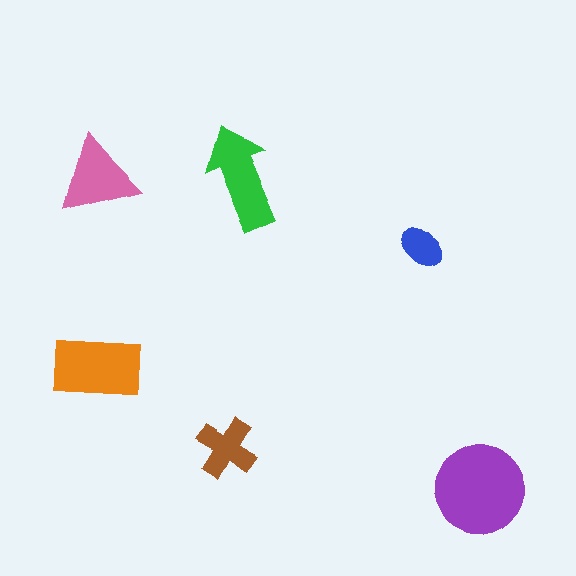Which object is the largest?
The purple circle.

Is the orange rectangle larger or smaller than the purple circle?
Smaller.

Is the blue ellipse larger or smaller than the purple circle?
Smaller.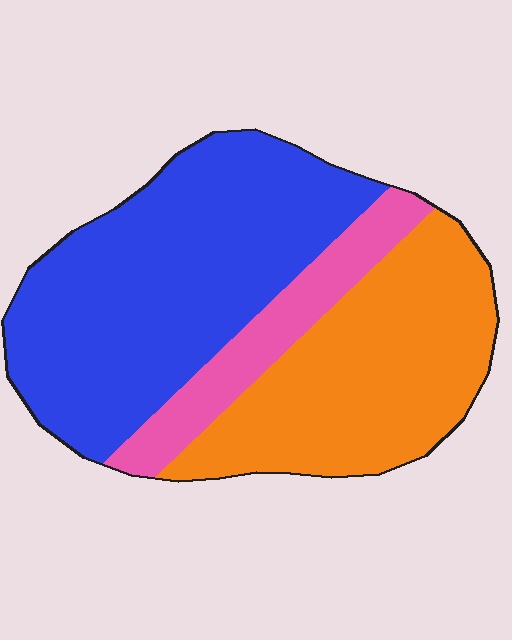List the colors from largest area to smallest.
From largest to smallest: blue, orange, pink.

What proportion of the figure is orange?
Orange takes up about three eighths (3/8) of the figure.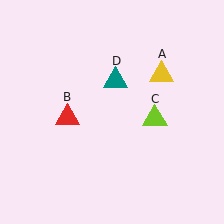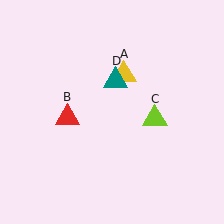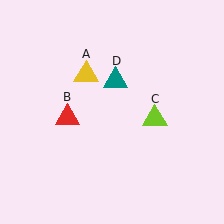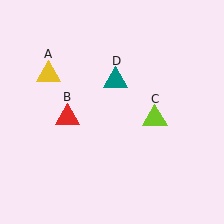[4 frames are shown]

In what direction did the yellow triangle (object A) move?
The yellow triangle (object A) moved left.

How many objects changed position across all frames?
1 object changed position: yellow triangle (object A).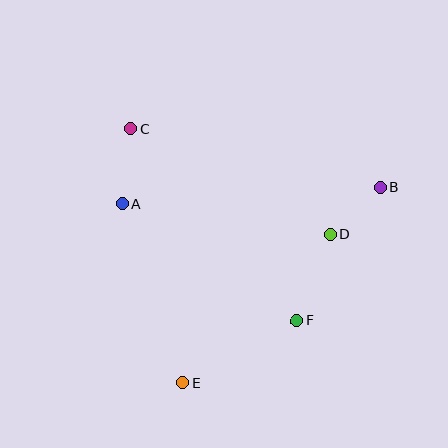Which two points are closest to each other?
Points B and D are closest to each other.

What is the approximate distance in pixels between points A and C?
The distance between A and C is approximately 76 pixels.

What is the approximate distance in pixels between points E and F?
The distance between E and F is approximately 129 pixels.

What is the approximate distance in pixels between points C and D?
The distance between C and D is approximately 226 pixels.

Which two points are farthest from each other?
Points B and E are farthest from each other.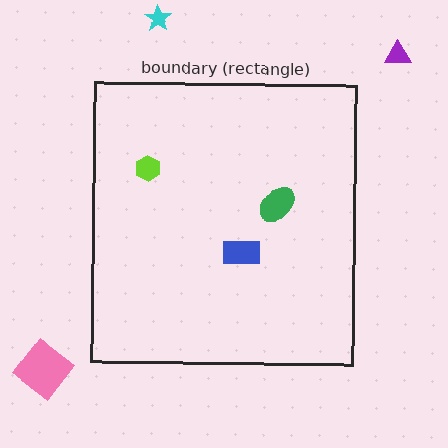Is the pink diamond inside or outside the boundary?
Outside.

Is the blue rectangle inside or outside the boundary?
Inside.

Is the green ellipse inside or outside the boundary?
Inside.